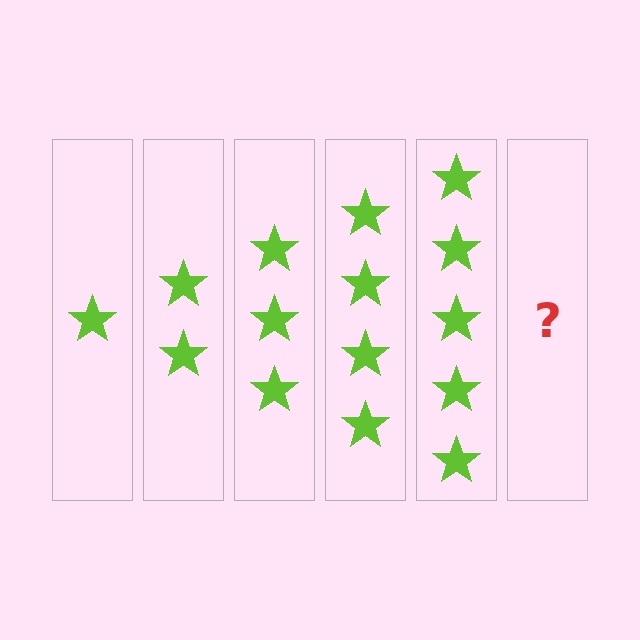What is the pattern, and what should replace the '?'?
The pattern is that each step adds one more star. The '?' should be 6 stars.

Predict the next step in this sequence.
The next step is 6 stars.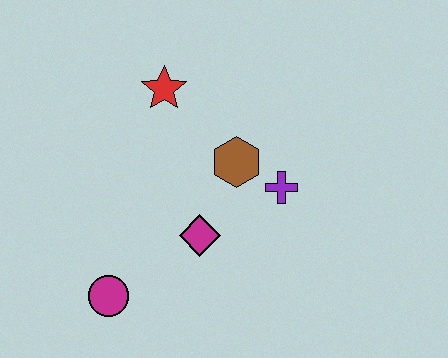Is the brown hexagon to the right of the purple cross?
No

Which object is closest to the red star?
The brown hexagon is closest to the red star.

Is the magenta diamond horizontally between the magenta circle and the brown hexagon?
Yes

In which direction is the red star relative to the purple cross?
The red star is to the left of the purple cross.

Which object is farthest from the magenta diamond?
The red star is farthest from the magenta diamond.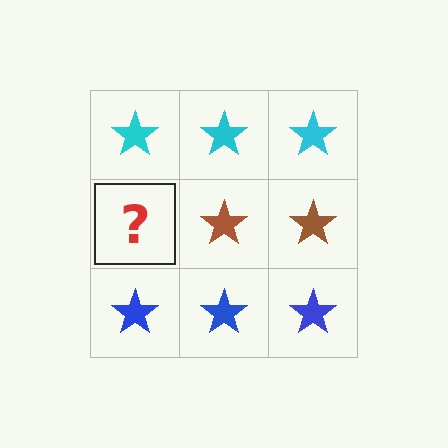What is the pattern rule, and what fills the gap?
The rule is that each row has a consistent color. The gap should be filled with a brown star.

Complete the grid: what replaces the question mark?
The question mark should be replaced with a brown star.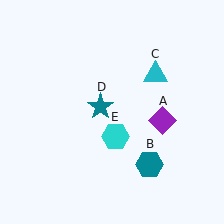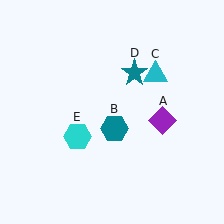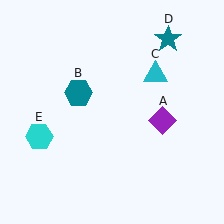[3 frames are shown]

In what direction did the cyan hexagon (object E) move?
The cyan hexagon (object E) moved left.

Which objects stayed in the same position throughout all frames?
Purple diamond (object A) and cyan triangle (object C) remained stationary.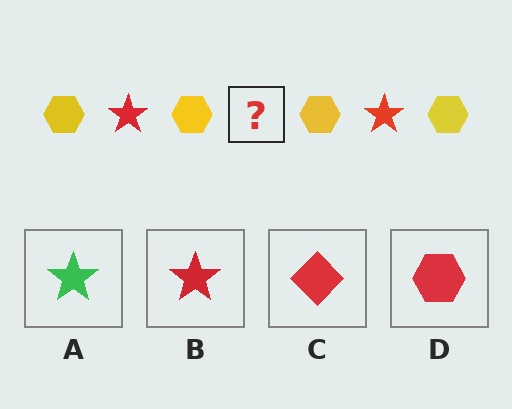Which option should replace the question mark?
Option B.